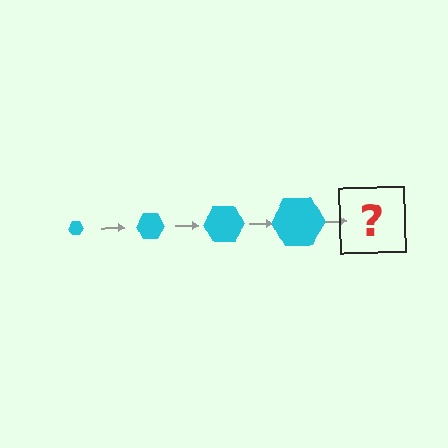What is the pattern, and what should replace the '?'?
The pattern is that the hexagon gets progressively larger each step. The '?' should be a cyan hexagon, larger than the previous one.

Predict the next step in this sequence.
The next step is a cyan hexagon, larger than the previous one.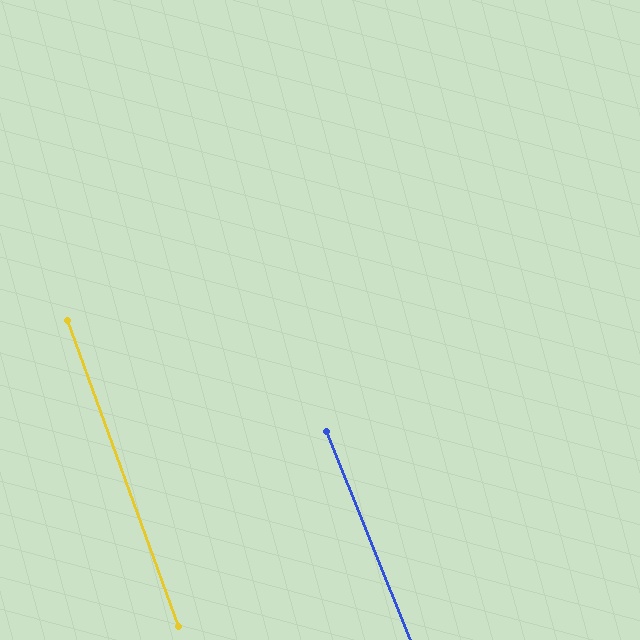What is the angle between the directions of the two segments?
Approximately 2 degrees.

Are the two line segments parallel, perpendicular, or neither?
Parallel — their directions differ by only 1.9°.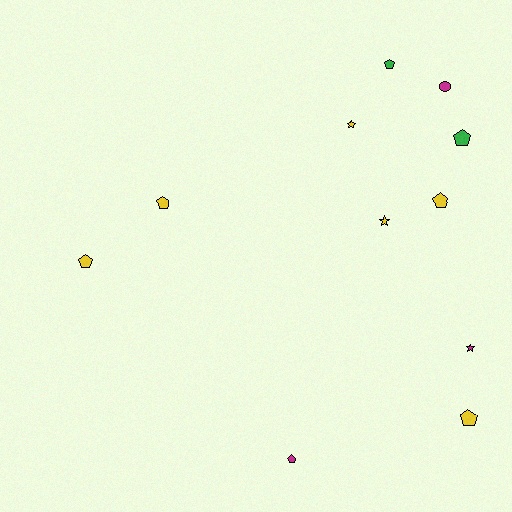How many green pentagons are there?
There are 2 green pentagons.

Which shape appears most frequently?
Pentagon, with 7 objects.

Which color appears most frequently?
Yellow, with 6 objects.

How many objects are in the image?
There are 11 objects.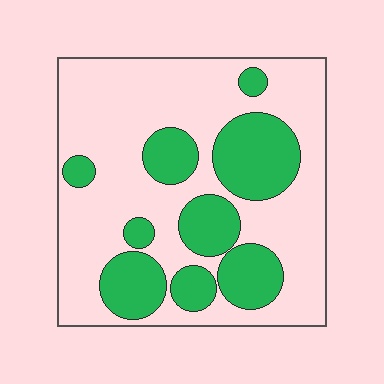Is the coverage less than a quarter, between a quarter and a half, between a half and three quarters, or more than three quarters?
Between a quarter and a half.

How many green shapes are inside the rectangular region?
9.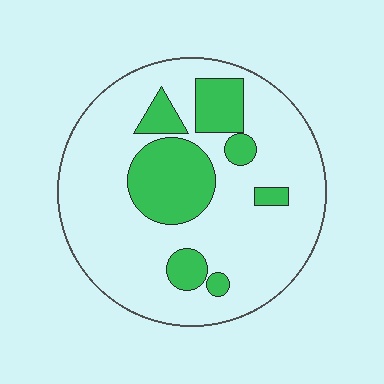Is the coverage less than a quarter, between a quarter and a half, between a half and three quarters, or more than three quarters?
Less than a quarter.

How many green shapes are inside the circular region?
7.